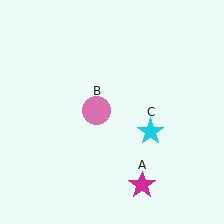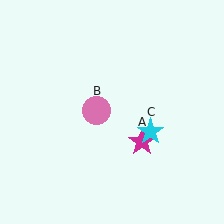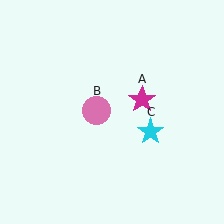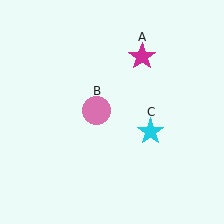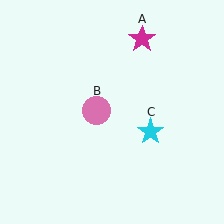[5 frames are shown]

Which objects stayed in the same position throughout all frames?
Pink circle (object B) and cyan star (object C) remained stationary.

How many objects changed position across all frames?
1 object changed position: magenta star (object A).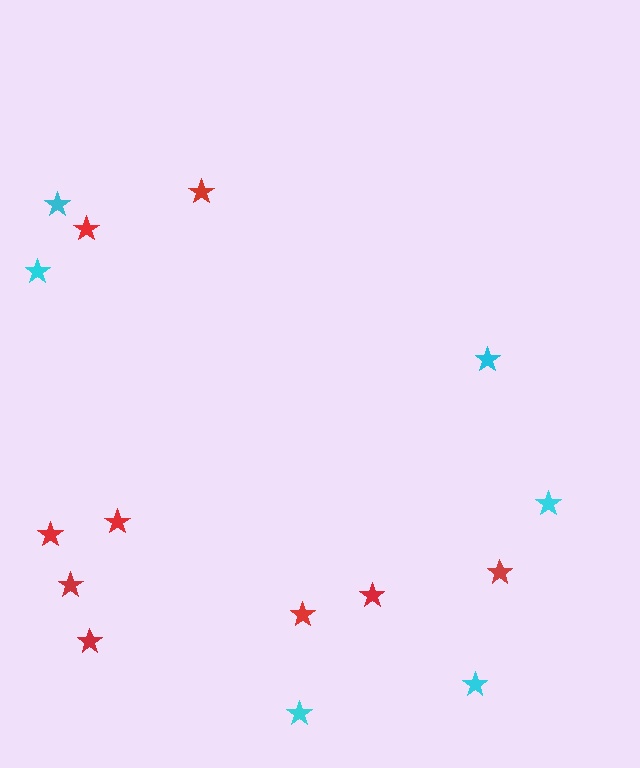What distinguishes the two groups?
There are 2 groups: one group of cyan stars (6) and one group of red stars (9).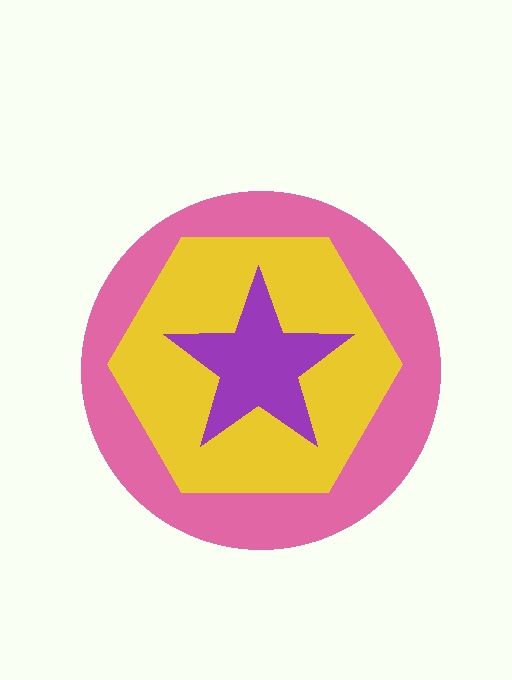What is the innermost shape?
The purple star.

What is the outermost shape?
The pink circle.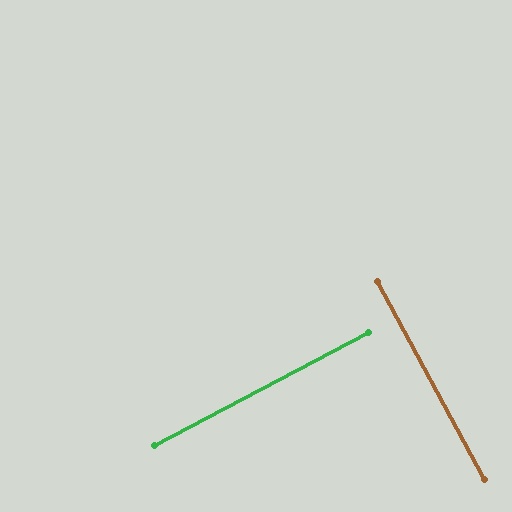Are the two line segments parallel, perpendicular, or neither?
Perpendicular — they meet at approximately 89°.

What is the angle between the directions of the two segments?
Approximately 89 degrees.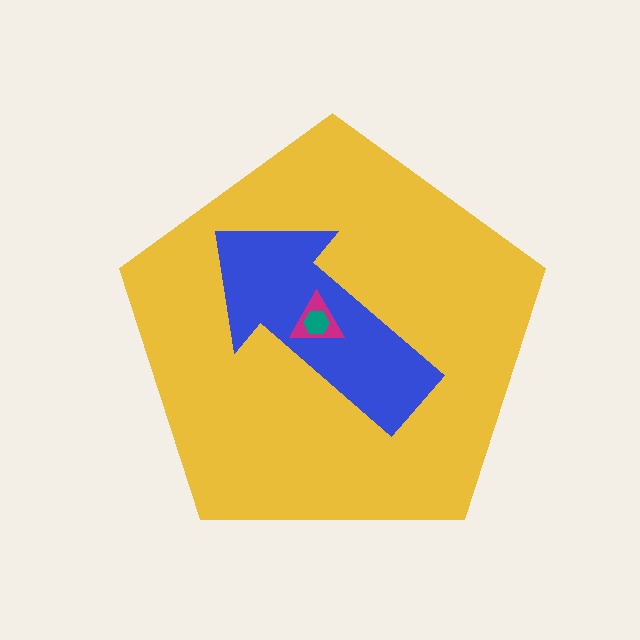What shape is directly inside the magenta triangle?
The teal hexagon.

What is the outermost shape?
The yellow pentagon.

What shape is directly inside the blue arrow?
The magenta triangle.